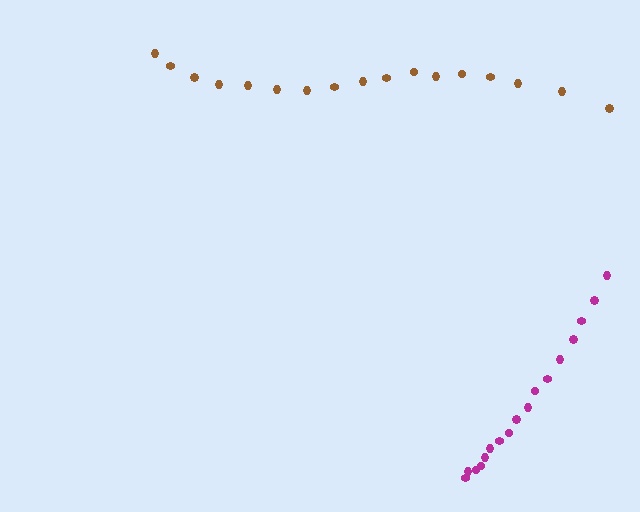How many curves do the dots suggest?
There are 2 distinct paths.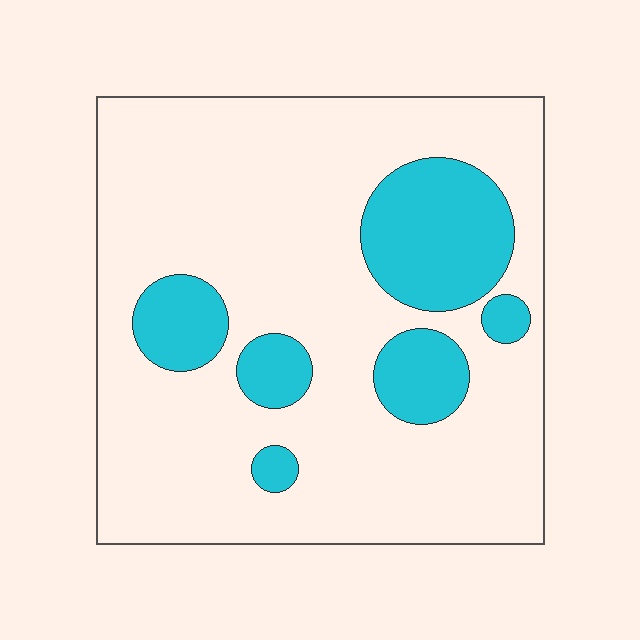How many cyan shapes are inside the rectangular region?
6.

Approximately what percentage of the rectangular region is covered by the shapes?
Approximately 20%.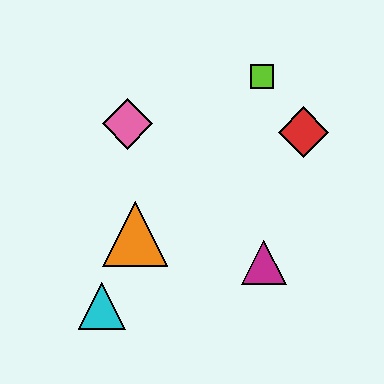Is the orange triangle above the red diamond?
No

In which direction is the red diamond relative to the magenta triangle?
The red diamond is above the magenta triangle.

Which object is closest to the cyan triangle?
The orange triangle is closest to the cyan triangle.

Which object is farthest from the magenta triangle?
The pink diamond is farthest from the magenta triangle.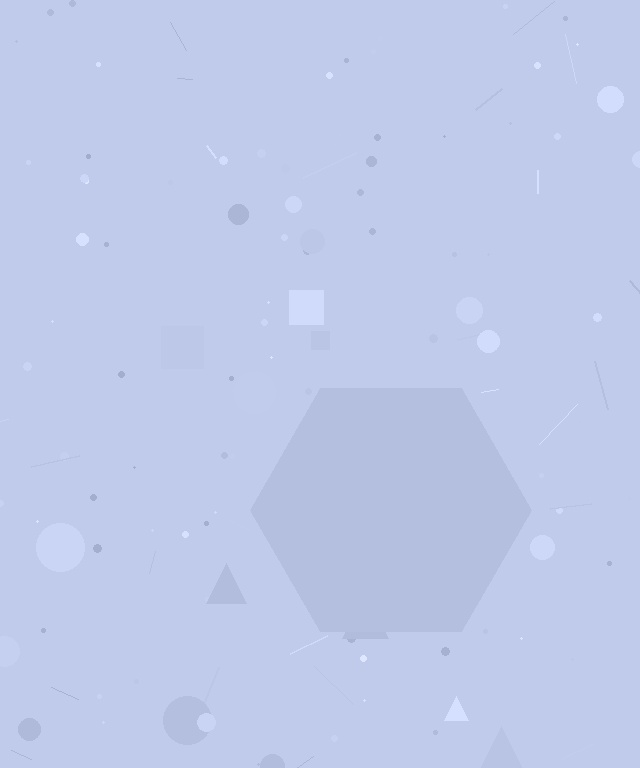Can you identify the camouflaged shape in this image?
The camouflaged shape is a hexagon.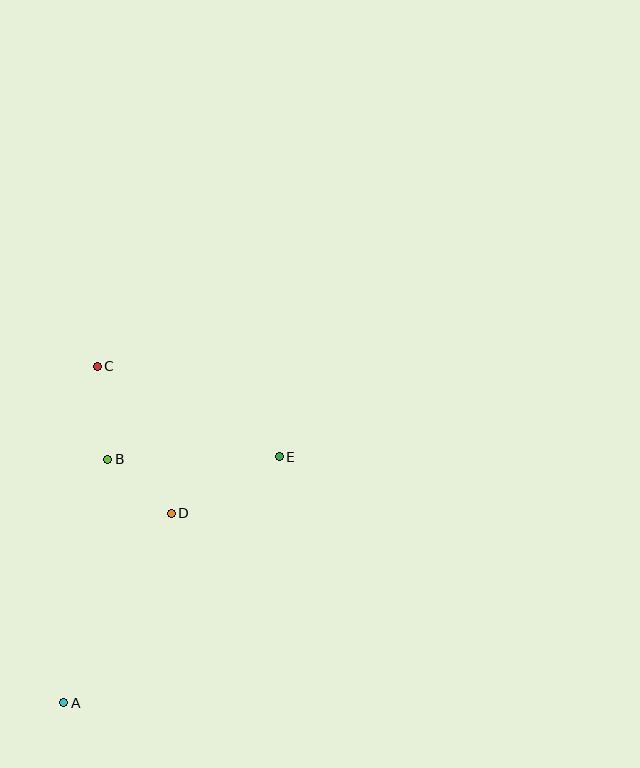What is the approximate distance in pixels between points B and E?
The distance between B and E is approximately 171 pixels.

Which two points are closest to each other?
Points B and D are closest to each other.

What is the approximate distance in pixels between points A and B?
The distance between A and B is approximately 247 pixels.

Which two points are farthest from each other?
Points A and C are farthest from each other.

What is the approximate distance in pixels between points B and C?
The distance between B and C is approximately 94 pixels.